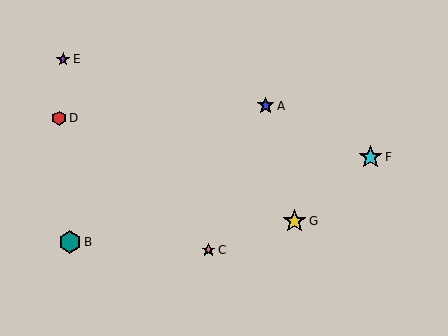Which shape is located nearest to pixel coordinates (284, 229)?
The yellow star (labeled G) at (294, 221) is nearest to that location.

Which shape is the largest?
The cyan star (labeled F) is the largest.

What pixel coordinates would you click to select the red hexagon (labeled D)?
Click at (59, 118) to select the red hexagon D.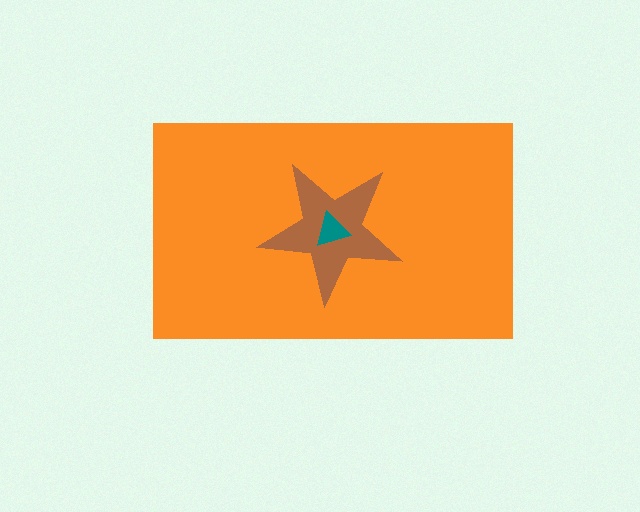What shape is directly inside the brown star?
The teal triangle.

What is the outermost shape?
The orange rectangle.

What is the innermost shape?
The teal triangle.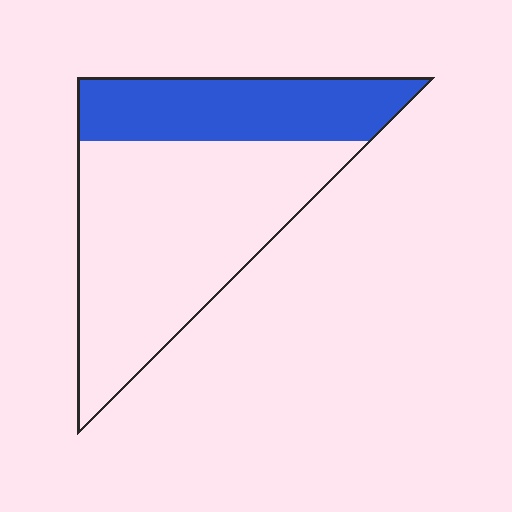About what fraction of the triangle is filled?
About one third (1/3).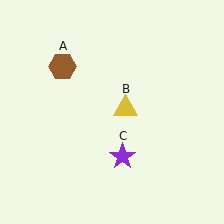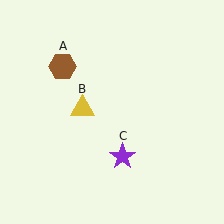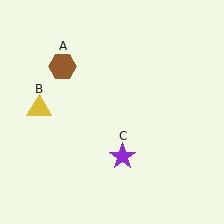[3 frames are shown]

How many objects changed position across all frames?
1 object changed position: yellow triangle (object B).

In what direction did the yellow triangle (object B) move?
The yellow triangle (object B) moved left.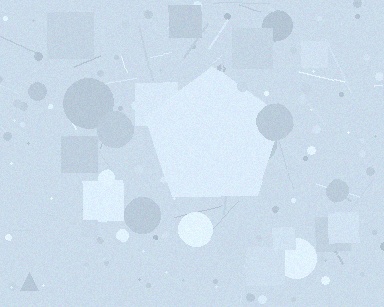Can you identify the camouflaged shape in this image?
The camouflaged shape is a pentagon.